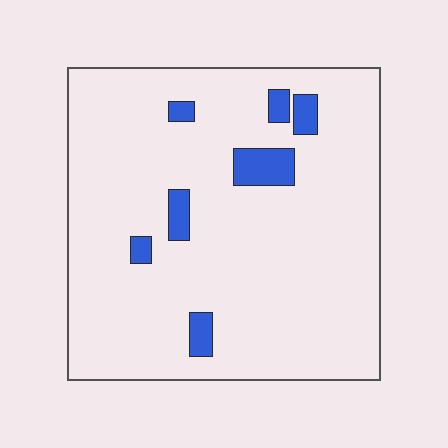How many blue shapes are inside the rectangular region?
7.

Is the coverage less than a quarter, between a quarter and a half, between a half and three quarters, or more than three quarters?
Less than a quarter.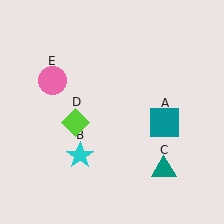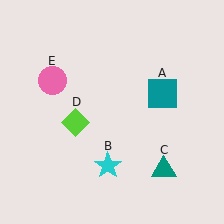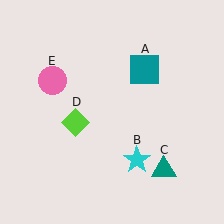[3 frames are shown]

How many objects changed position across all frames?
2 objects changed position: teal square (object A), cyan star (object B).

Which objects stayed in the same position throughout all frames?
Teal triangle (object C) and lime diamond (object D) and pink circle (object E) remained stationary.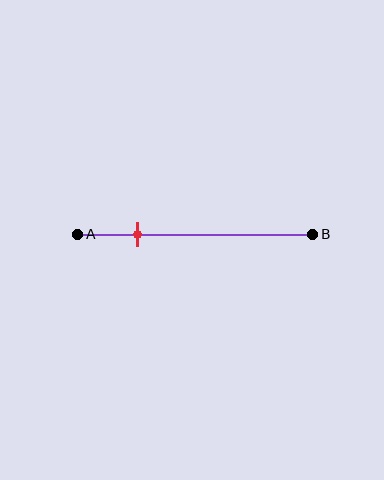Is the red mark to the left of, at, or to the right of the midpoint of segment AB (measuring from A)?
The red mark is to the left of the midpoint of segment AB.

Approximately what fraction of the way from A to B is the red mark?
The red mark is approximately 25% of the way from A to B.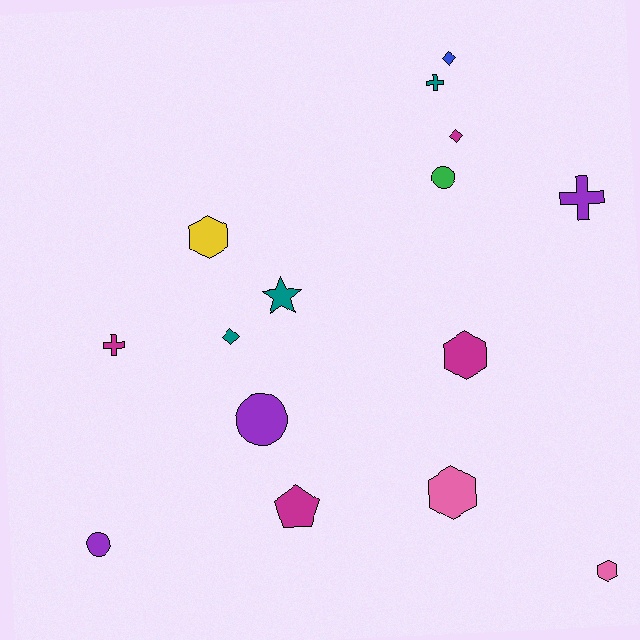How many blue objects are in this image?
There is 1 blue object.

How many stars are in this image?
There is 1 star.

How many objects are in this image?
There are 15 objects.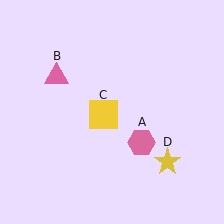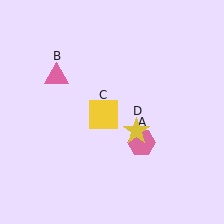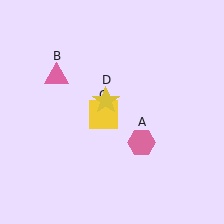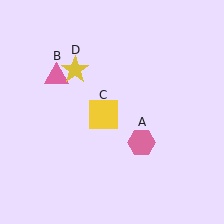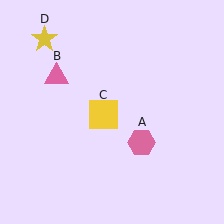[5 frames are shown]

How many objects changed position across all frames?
1 object changed position: yellow star (object D).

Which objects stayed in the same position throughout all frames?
Pink hexagon (object A) and pink triangle (object B) and yellow square (object C) remained stationary.